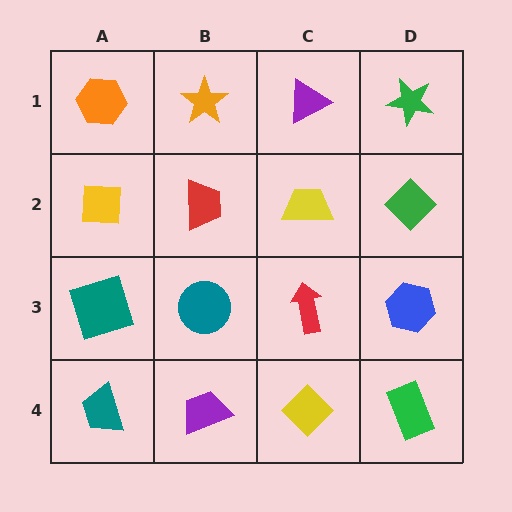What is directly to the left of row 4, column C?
A purple trapezoid.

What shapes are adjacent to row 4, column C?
A red arrow (row 3, column C), a purple trapezoid (row 4, column B), a green rectangle (row 4, column D).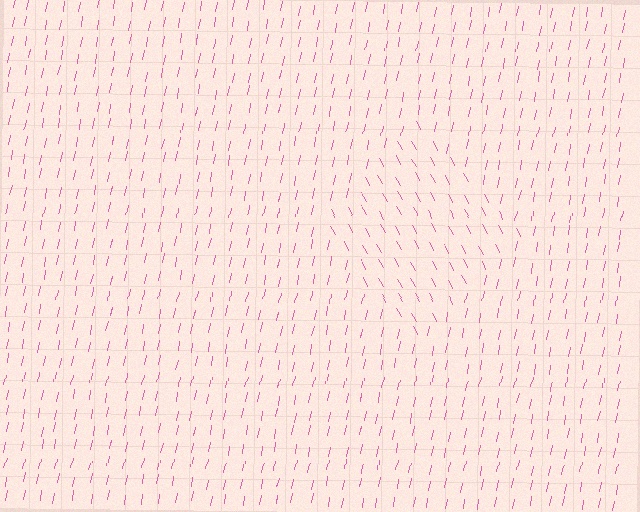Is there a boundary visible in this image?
Yes, there is a texture boundary formed by a change in line orientation.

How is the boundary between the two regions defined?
The boundary is defined purely by a change in line orientation (approximately 38 degrees difference). All lines are the same color and thickness.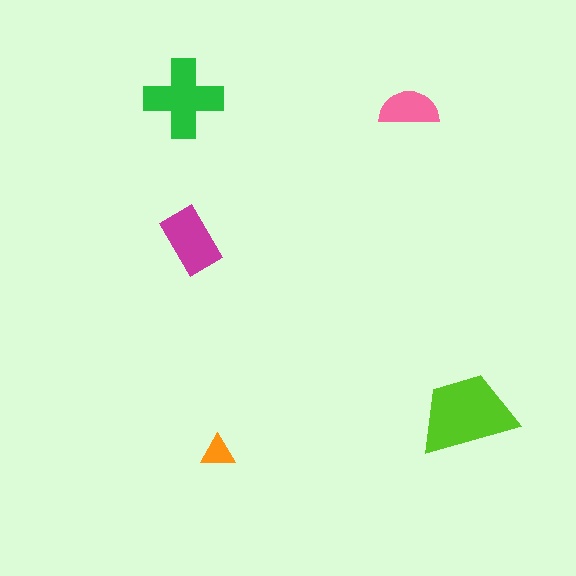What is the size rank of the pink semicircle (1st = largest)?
4th.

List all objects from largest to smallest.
The lime trapezoid, the green cross, the magenta rectangle, the pink semicircle, the orange triangle.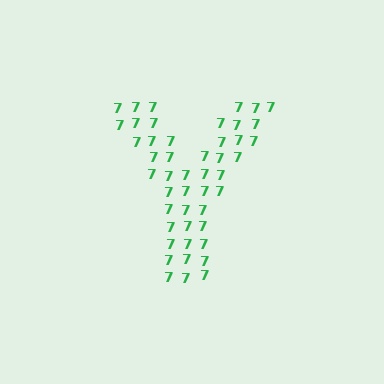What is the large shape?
The large shape is the letter Y.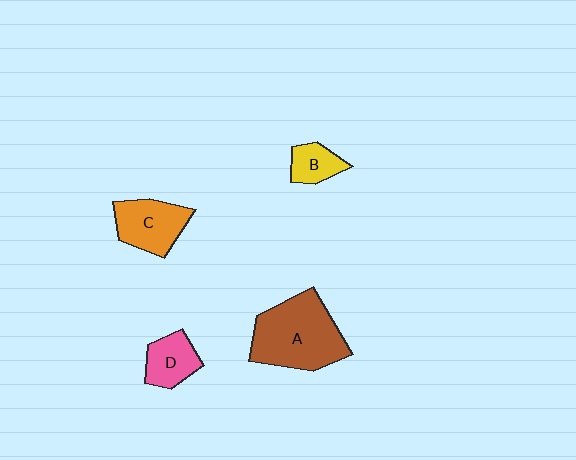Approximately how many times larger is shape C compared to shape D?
Approximately 1.4 times.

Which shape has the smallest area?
Shape B (yellow).